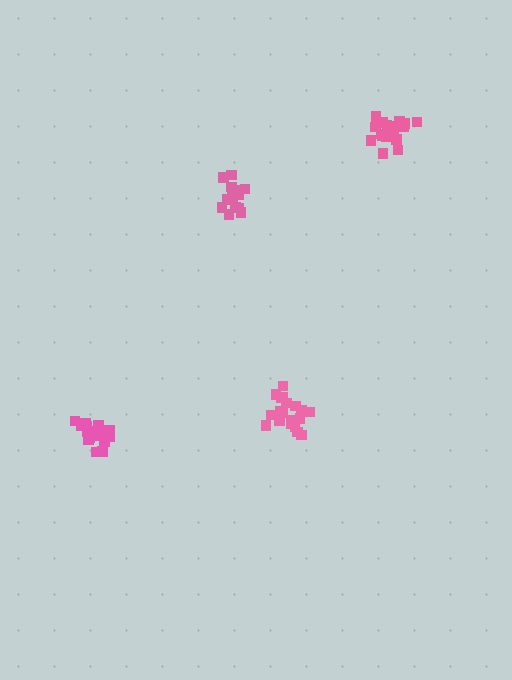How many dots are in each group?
Group 1: 17 dots, Group 2: 14 dots, Group 3: 19 dots, Group 4: 20 dots (70 total).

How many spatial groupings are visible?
There are 4 spatial groupings.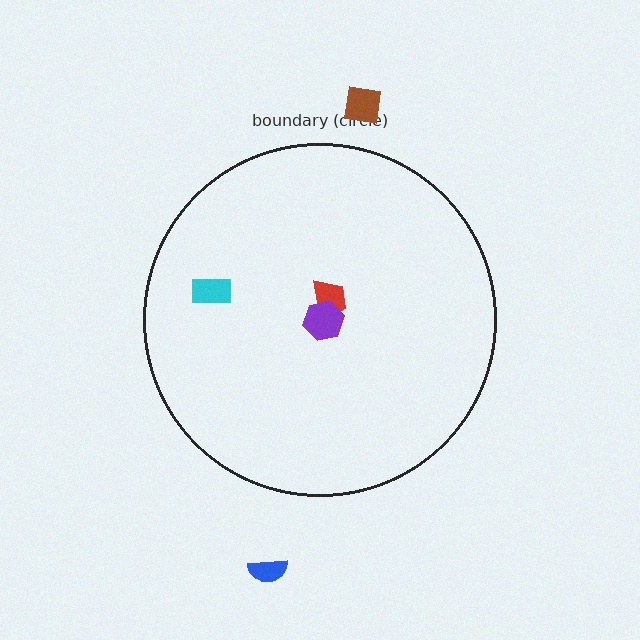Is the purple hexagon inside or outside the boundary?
Inside.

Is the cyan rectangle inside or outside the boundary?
Inside.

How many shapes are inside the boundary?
3 inside, 2 outside.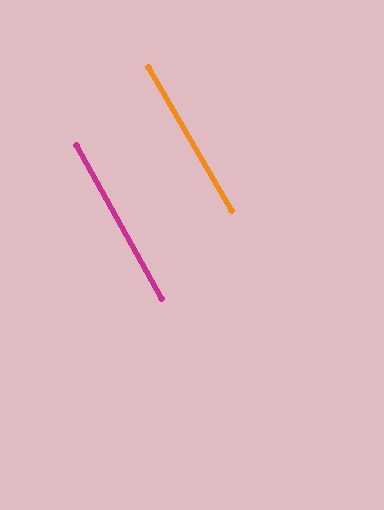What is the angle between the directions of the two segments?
Approximately 1 degree.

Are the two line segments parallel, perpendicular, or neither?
Parallel — their directions differ by only 1.0°.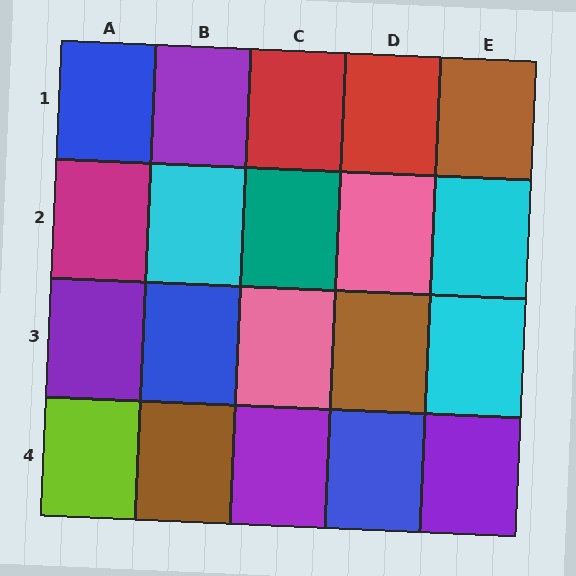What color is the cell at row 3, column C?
Pink.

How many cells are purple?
4 cells are purple.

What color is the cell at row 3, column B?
Blue.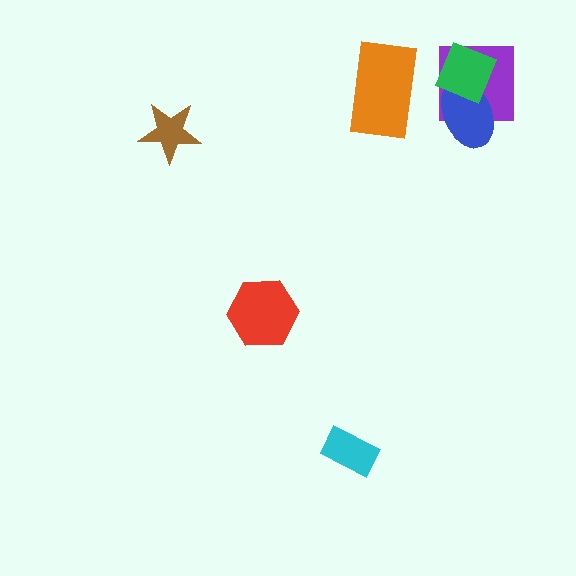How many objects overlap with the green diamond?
2 objects overlap with the green diamond.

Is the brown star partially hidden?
No, no other shape covers it.